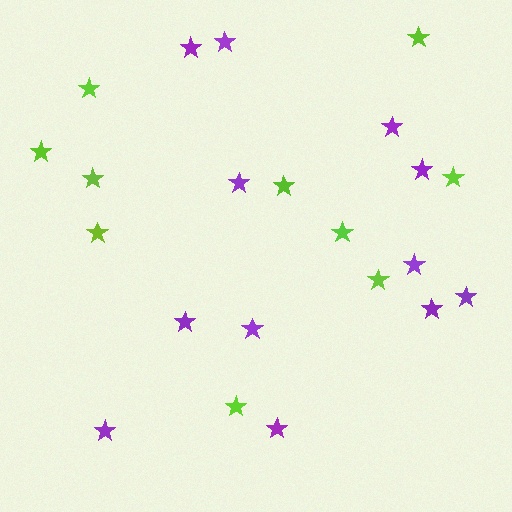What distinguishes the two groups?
There are 2 groups: one group of purple stars (12) and one group of lime stars (10).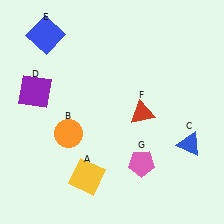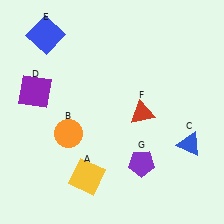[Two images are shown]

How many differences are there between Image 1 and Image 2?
There is 1 difference between the two images.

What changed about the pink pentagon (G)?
In Image 1, G is pink. In Image 2, it changed to purple.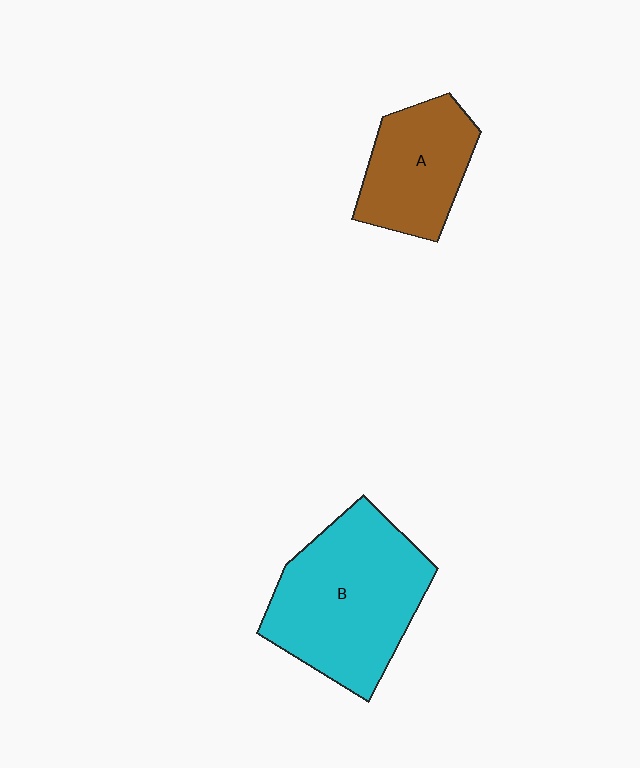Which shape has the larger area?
Shape B (cyan).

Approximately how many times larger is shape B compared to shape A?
Approximately 1.7 times.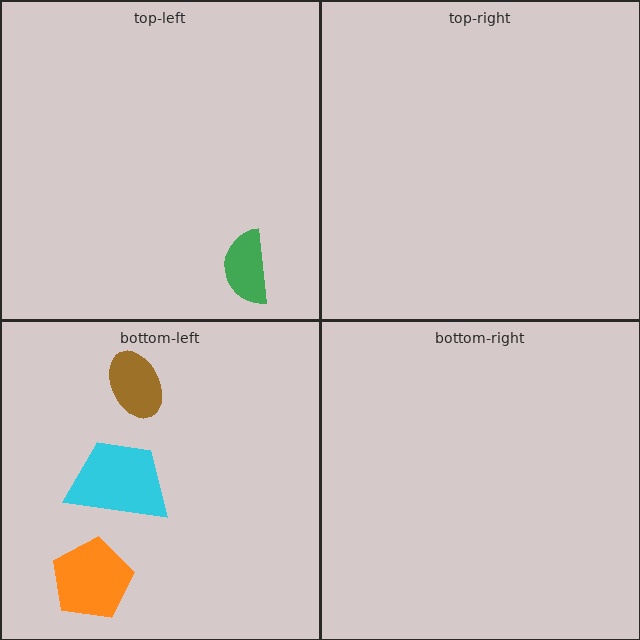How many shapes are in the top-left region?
1.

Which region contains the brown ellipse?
The bottom-left region.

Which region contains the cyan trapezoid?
The bottom-left region.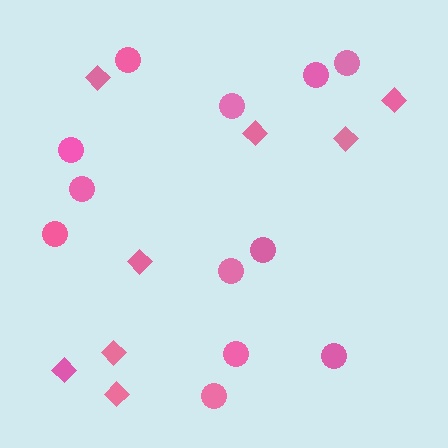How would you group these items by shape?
There are 2 groups: one group of circles (12) and one group of diamonds (8).